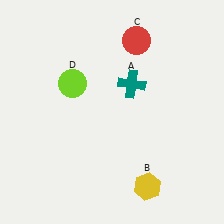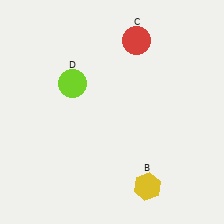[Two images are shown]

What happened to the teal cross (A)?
The teal cross (A) was removed in Image 2. It was in the top-right area of Image 1.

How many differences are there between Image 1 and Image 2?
There is 1 difference between the two images.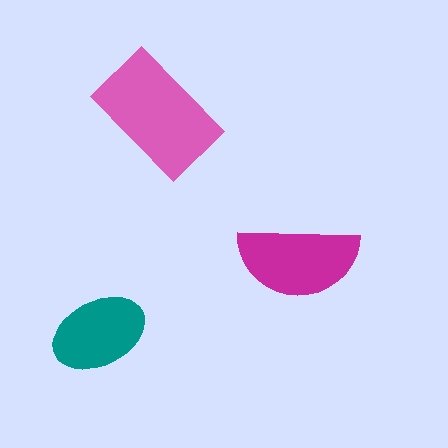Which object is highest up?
The pink rectangle is topmost.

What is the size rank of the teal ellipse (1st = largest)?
3rd.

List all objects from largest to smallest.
The pink rectangle, the magenta semicircle, the teal ellipse.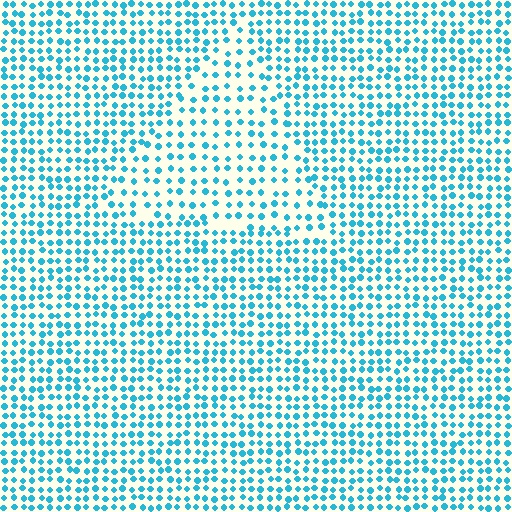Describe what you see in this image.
The image contains small cyan elements arranged at two different densities. A triangle-shaped region is visible where the elements are less densely packed than the surrounding area.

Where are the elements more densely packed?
The elements are more densely packed outside the triangle boundary.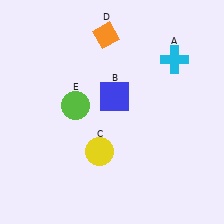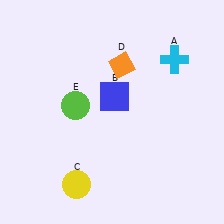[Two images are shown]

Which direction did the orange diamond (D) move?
The orange diamond (D) moved down.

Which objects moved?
The objects that moved are: the yellow circle (C), the orange diamond (D).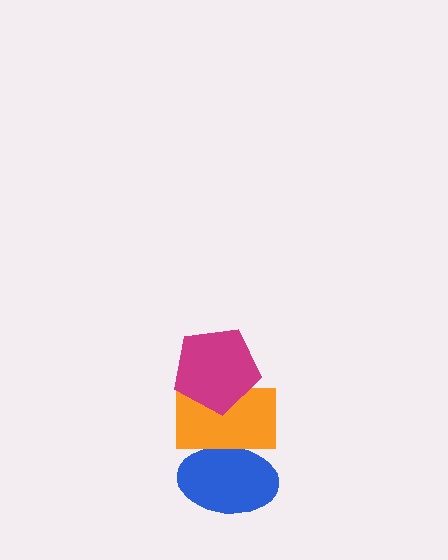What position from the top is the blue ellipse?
The blue ellipse is 3rd from the top.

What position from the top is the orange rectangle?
The orange rectangle is 2nd from the top.